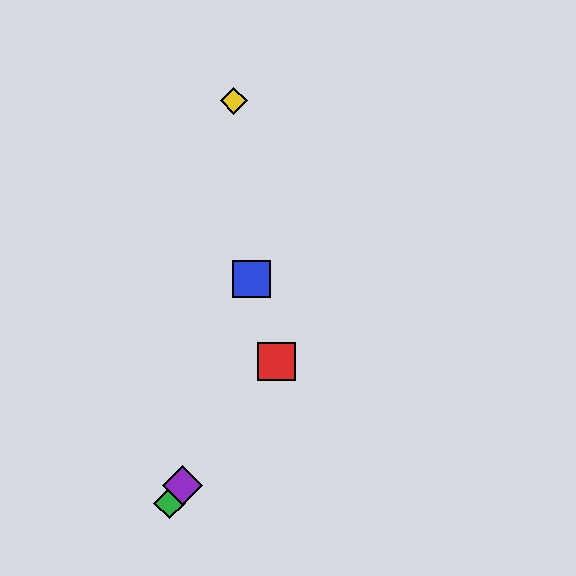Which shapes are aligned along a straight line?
The red square, the green diamond, the purple diamond are aligned along a straight line.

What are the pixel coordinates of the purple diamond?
The purple diamond is at (183, 486).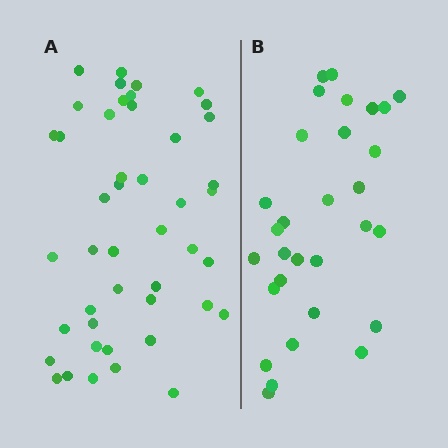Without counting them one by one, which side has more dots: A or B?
Region A (the left region) has more dots.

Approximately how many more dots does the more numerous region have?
Region A has approximately 15 more dots than region B.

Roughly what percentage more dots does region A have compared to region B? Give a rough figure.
About 50% more.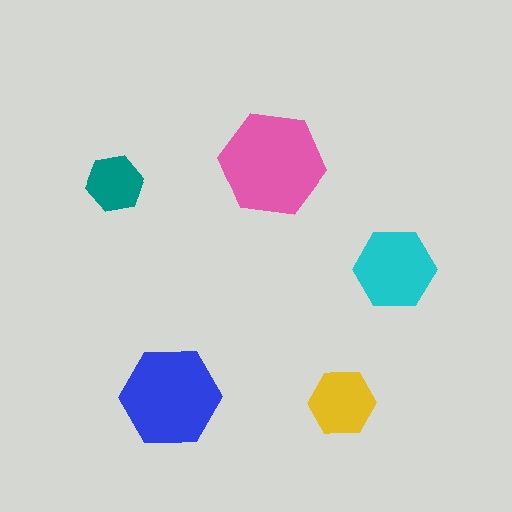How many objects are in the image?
There are 5 objects in the image.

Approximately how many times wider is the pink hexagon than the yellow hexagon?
About 1.5 times wider.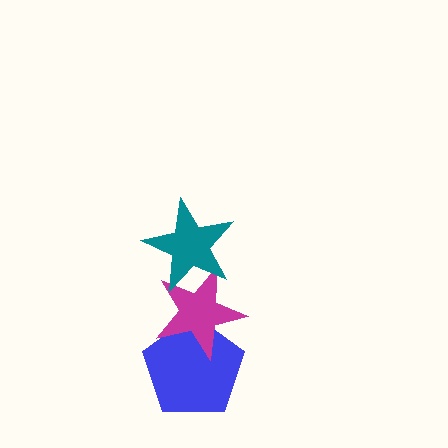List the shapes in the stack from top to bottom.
From top to bottom: the teal star, the magenta star, the blue pentagon.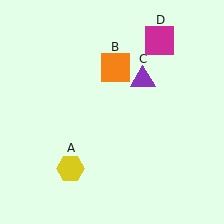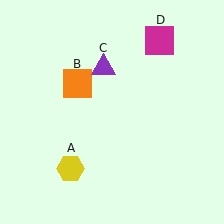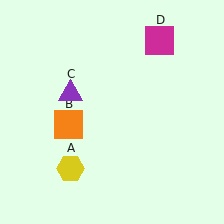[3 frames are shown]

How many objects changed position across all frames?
2 objects changed position: orange square (object B), purple triangle (object C).